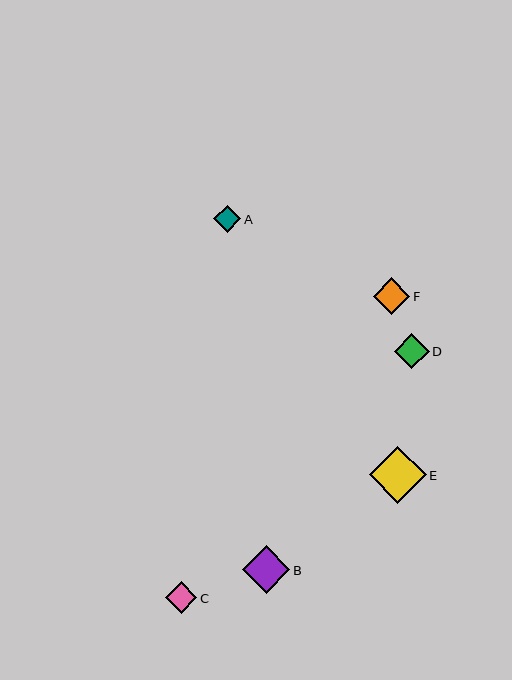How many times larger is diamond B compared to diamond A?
Diamond B is approximately 1.7 times the size of diamond A.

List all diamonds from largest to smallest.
From largest to smallest: E, B, F, D, C, A.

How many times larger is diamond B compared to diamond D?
Diamond B is approximately 1.4 times the size of diamond D.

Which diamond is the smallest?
Diamond A is the smallest with a size of approximately 27 pixels.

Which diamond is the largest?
Diamond E is the largest with a size of approximately 57 pixels.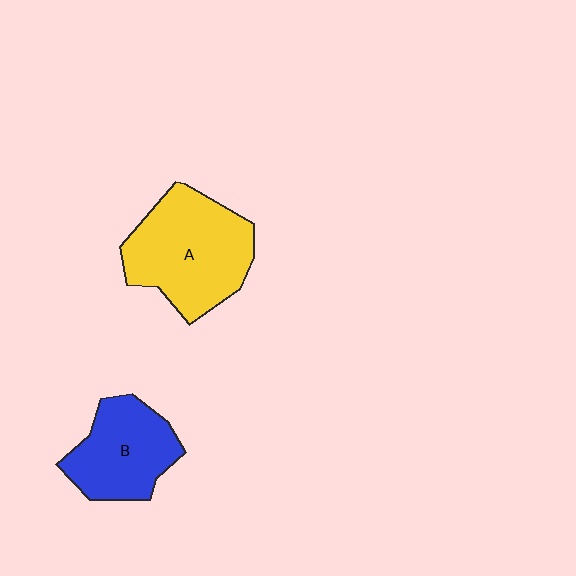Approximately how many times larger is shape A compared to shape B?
Approximately 1.4 times.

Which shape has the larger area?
Shape A (yellow).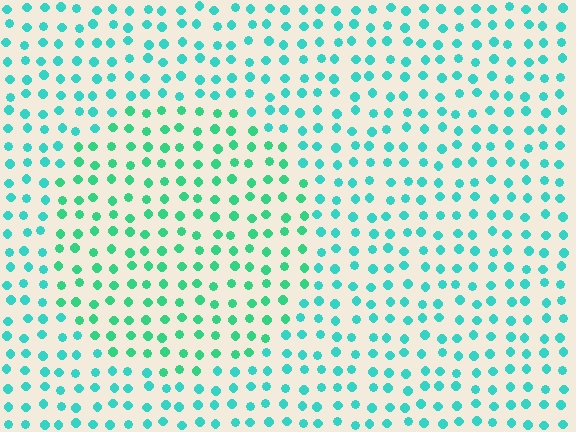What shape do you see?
I see a circle.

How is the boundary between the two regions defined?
The boundary is defined purely by a slight shift in hue (about 25 degrees). Spacing, size, and orientation are identical on both sides.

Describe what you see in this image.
The image is filled with small cyan elements in a uniform arrangement. A circle-shaped region is visible where the elements are tinted to a slightly different hue, forming a subtle color boundary.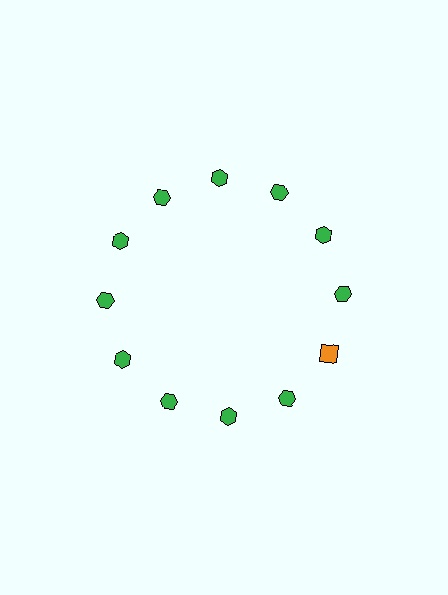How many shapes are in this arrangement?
There are 12 shapes arranged in a ring pattern.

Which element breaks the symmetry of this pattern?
The orange square at roughly the 4 o'clock position breaks the symmetry. All other shapes are green hexagons.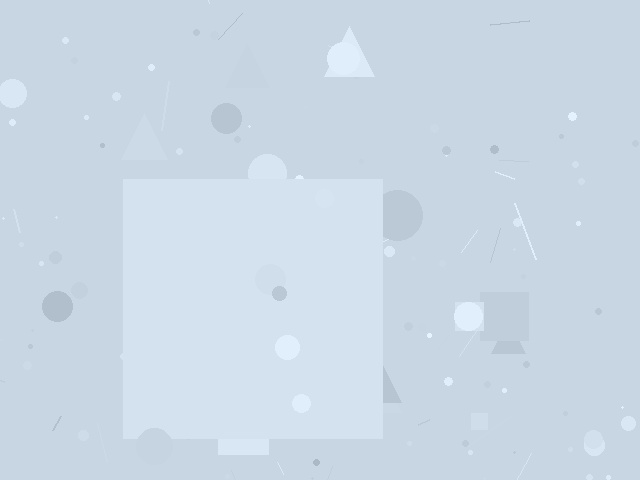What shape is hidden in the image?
A square is hidden in the image.